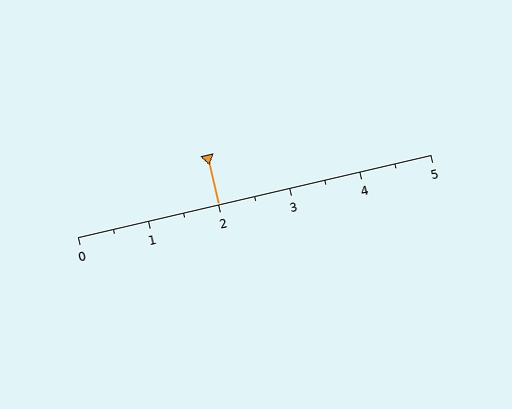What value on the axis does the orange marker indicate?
The marker indicates approximately 2.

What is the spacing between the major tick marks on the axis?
The major ticks are spaced 1 apart.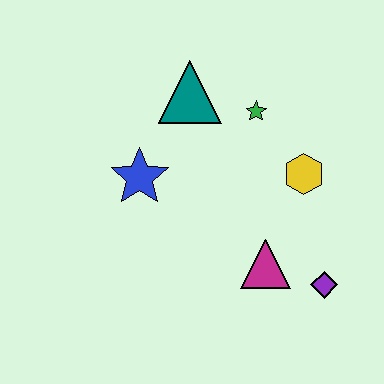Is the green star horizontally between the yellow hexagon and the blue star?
Yes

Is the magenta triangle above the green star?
No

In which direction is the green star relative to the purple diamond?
The green star is above the purple diamond.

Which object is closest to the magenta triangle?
The purple diamond is closest to the magenta triangle.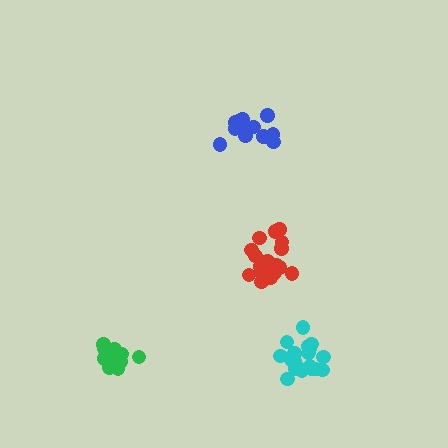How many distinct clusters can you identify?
There are 4 distinct clusters.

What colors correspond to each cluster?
The clusters are colored: blue, green, cyan, red.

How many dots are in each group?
Group 1: 13 dots, Group 2: 15 dots, Group 3: 19 dots, Group 4: 18 dots (65 total).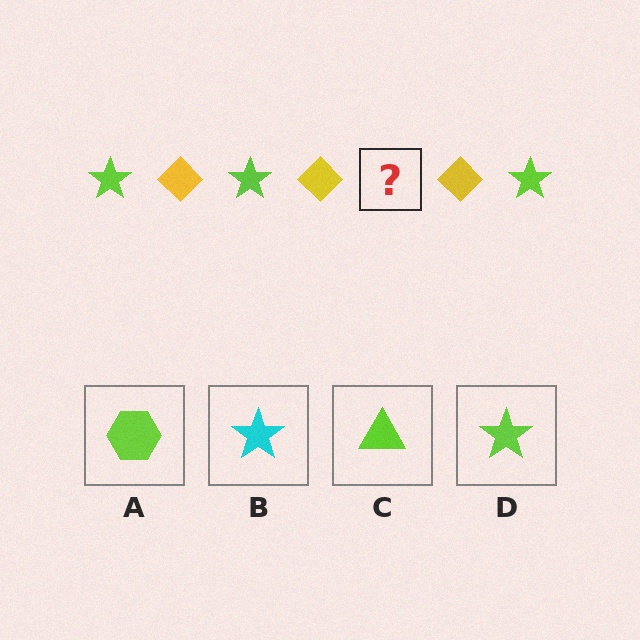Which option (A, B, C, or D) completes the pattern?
D.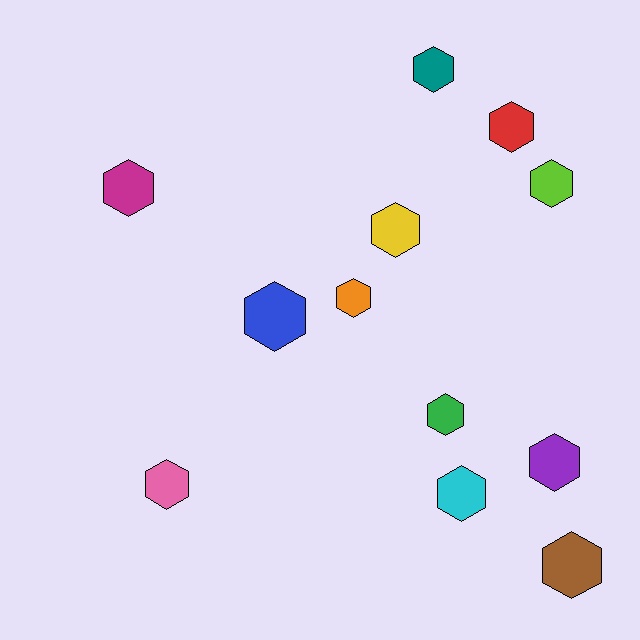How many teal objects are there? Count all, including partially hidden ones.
There is 1 teal object.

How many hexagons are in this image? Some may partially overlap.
There are 12 hexagons.